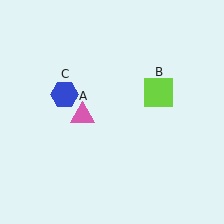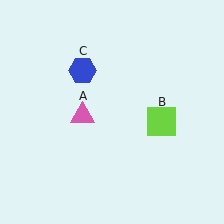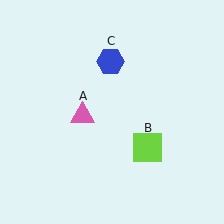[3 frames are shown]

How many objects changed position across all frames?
2 objects changed position: lime square (object B), blue hexagon (object C).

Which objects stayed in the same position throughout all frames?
Pink triangle (object A) remained stationary.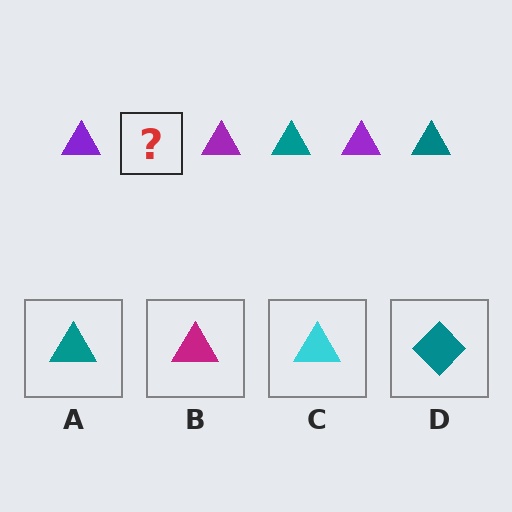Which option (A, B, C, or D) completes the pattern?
A.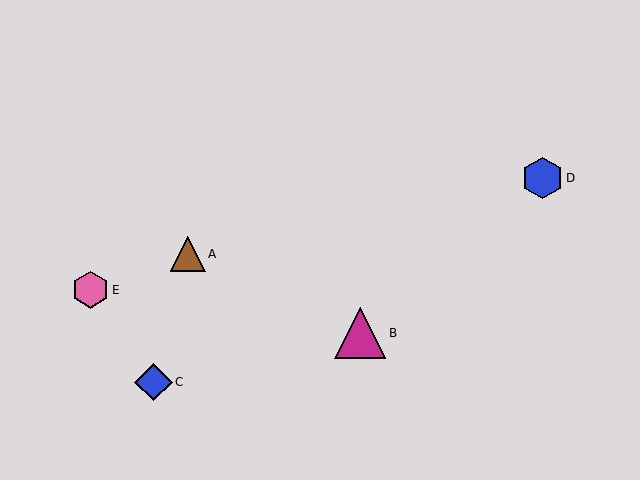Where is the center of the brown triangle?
The center of the brown triangle is at (188, 254).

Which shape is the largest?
The magenta triangle (labeled B) is the largest.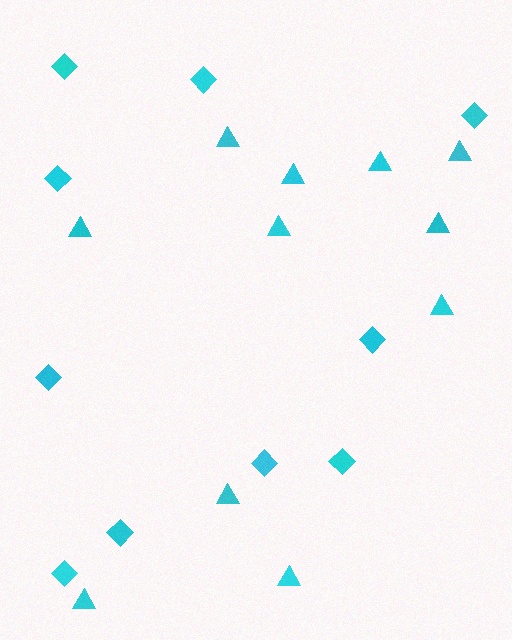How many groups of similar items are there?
There are 2 groups: one group of diamonds (10) and one group of triangles (11).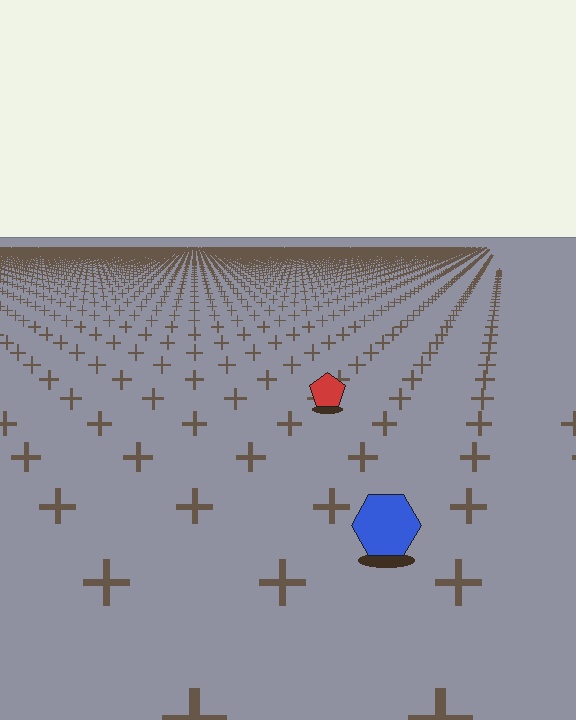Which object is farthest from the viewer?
The red pentagon is farthest from the viewer. It appears smaller and the ground texture around it is denser.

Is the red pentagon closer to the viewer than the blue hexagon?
No. The blue hexagon is closer — you can tell from the texture gradient: the ground texture is coarser near it.